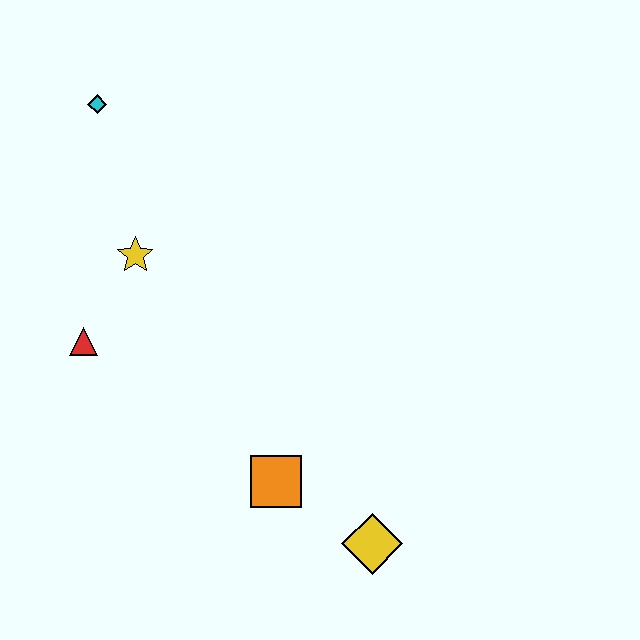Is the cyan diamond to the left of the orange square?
Yes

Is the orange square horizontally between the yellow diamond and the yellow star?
Yes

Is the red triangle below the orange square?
No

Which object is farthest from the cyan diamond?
The yellow diamond is farthest from the cyan diamond.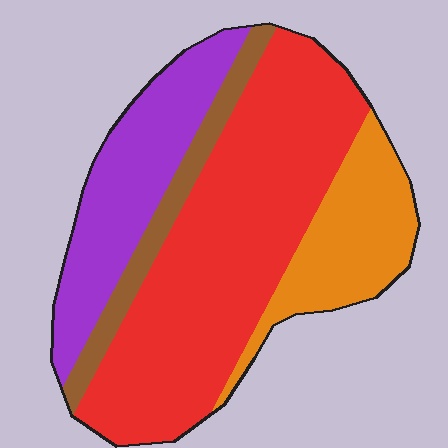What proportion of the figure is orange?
Orange takes up less than a quarter of the figure.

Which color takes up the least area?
Brown, at roughly 10%.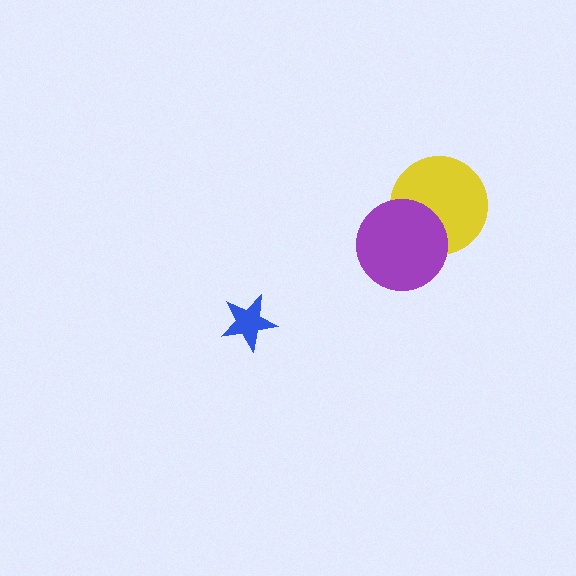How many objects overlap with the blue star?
0 objects overlap with the blue star.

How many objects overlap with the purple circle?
1 object overlaps with the purple circle.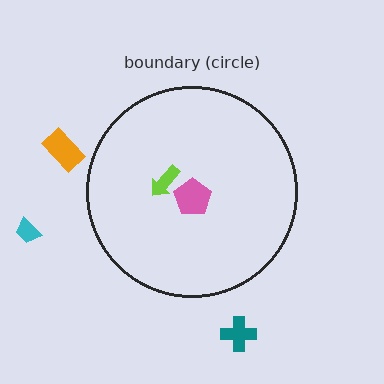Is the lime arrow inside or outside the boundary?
Inside.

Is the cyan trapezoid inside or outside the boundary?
Outside.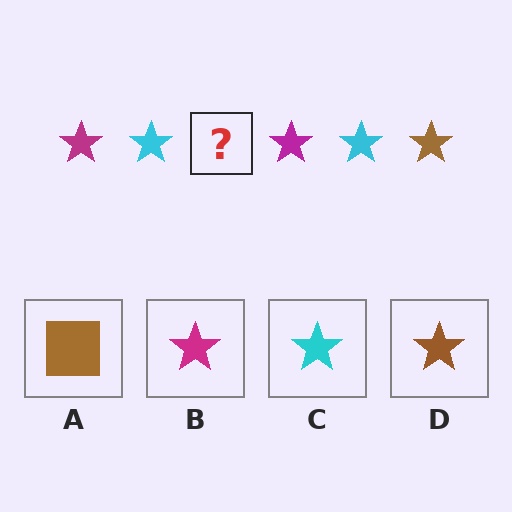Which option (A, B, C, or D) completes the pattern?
D.